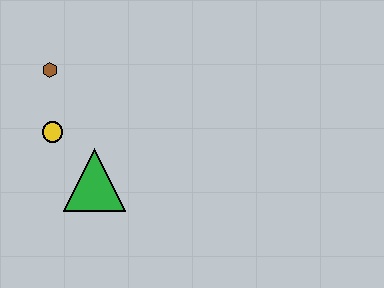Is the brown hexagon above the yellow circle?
Yes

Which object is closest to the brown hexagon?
The yellow circle is closest to the brown hexagon.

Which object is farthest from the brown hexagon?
The green triangle is farthest from the brown hexagon.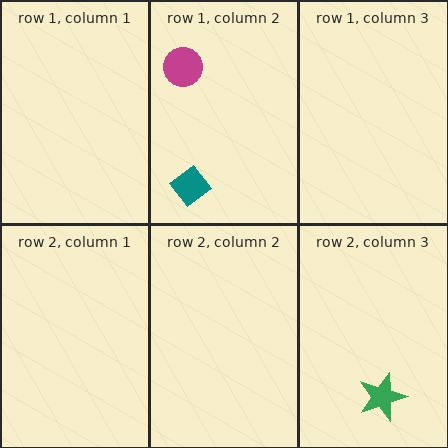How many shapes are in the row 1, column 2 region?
2.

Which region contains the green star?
The row 2, column 3 region.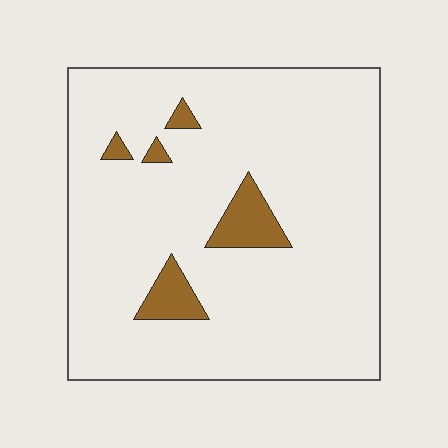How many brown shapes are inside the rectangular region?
5.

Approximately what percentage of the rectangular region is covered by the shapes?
Approximately 10%.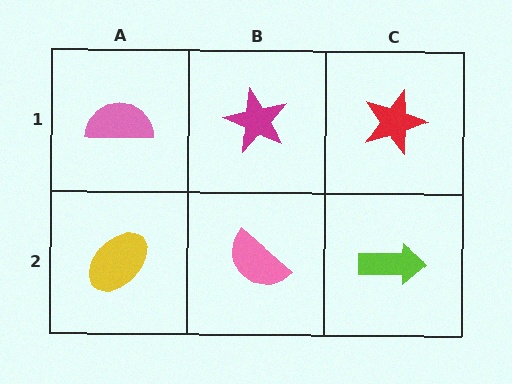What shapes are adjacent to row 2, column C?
A red star (row 1, column C), a pink semicircle (row 2, column B).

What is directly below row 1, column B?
A pink semicircle.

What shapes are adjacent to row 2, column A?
A pink semicircle (row 1, column A), a pink semicircle (row 2, column B).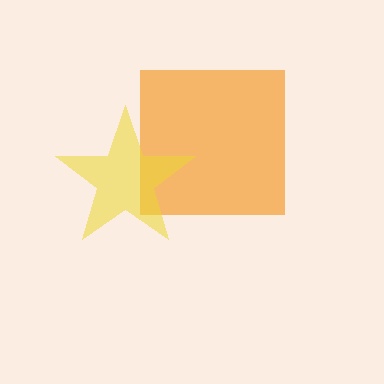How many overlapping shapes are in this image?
There are 2 overlapping shapes in the image.